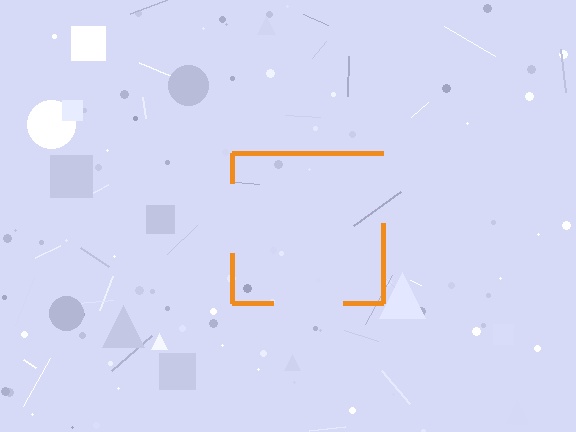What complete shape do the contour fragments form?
The contour fragments form a square.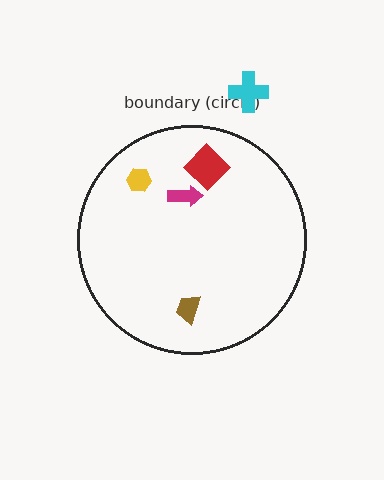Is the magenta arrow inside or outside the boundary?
Inside.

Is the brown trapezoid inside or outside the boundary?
Inside.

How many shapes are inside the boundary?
4 inside, 1 outside.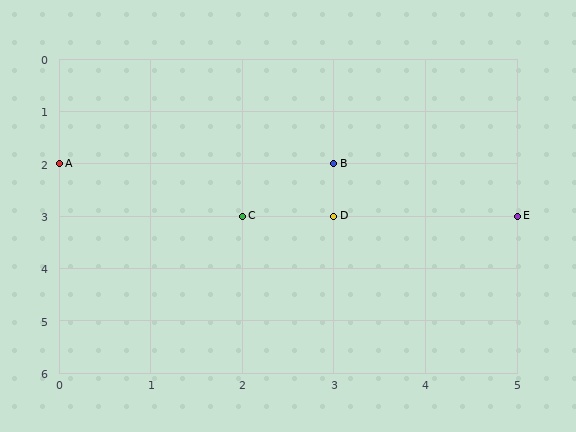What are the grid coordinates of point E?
Point E is at grid coordinates (5, 3).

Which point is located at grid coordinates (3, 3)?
Point D is at (3, 3).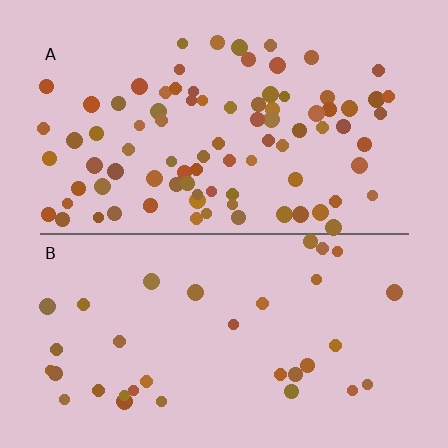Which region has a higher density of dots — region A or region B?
A (the top).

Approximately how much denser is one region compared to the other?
Approximately 2.6× — region A over region B.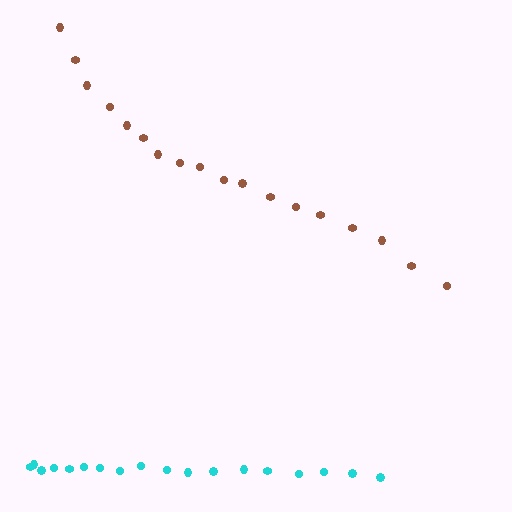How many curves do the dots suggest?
There are 2 distinct paths.